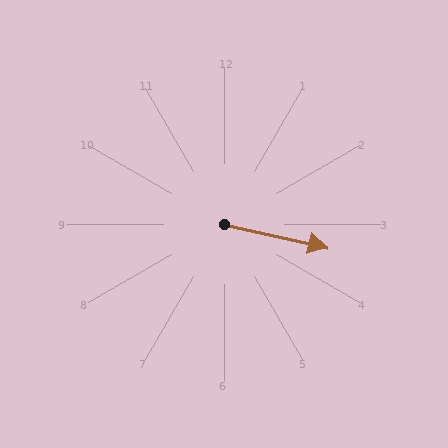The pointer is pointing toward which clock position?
Roughly 3 o'clock.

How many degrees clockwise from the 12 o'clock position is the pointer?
Approximately 103 degrees.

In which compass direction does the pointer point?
East.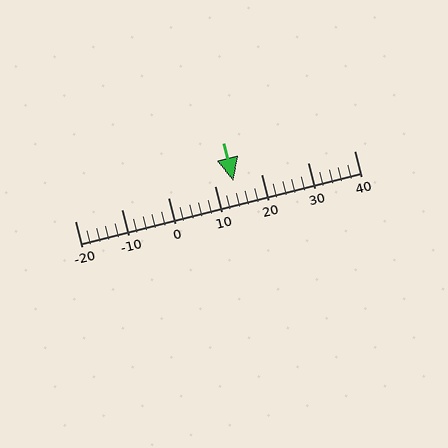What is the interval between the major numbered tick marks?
The major tick marks are spaced 10 units apart.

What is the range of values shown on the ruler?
The ruler shows values from -20 to 40.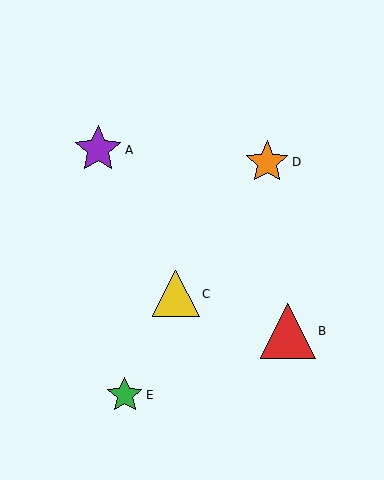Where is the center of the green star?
The center of the green star is at (125, 395).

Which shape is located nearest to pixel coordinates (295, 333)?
The red triangle (labeled B) at (288, 331) is nearest to that location.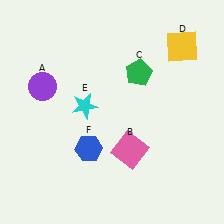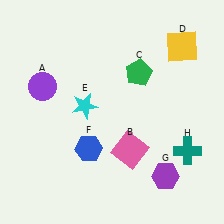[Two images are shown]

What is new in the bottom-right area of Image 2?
A purple hexagon (G) was added in the bottom-right area of Image 2.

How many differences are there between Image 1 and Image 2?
There are 2 differences between the two images.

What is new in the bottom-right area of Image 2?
A teal cross (H) was added in the bottom-right area of Image 2.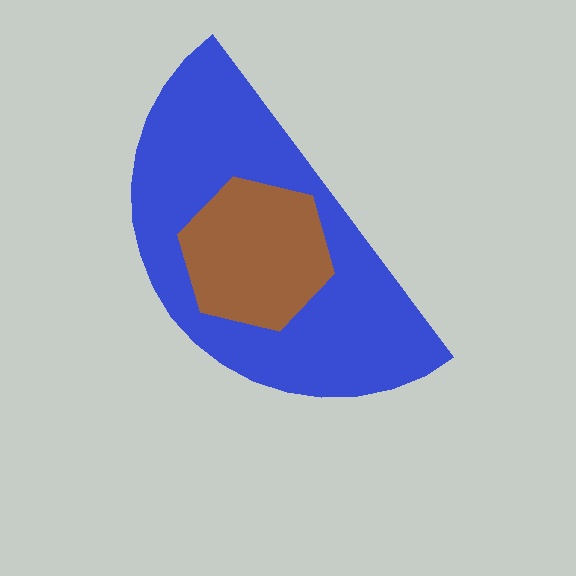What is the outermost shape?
The blue semicircle.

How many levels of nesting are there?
2.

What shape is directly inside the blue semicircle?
The brown hexagon.